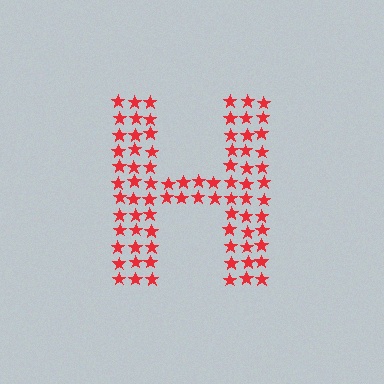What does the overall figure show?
The overall figure shows the letter H.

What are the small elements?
The small elements are stars.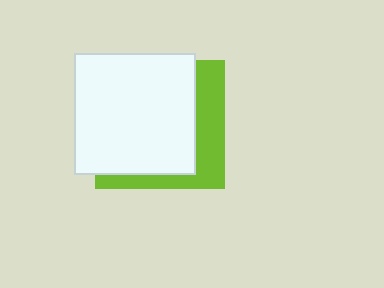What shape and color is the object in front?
The object in front is a white square.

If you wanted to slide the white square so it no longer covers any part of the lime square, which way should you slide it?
Slide it toward the upper-left — that is the most direct way to separate the two shapes.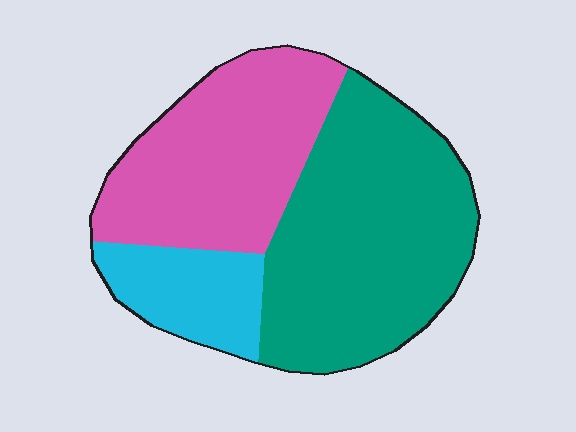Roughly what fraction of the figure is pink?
Pink takes up between a third and a half of the figure.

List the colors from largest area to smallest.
From largest to smallest: teal, pink, cyan.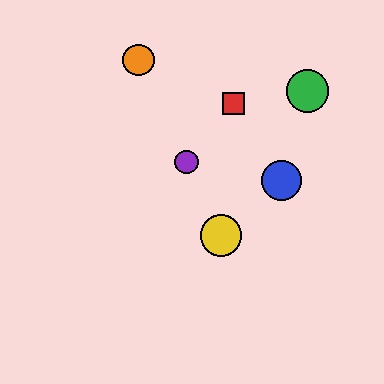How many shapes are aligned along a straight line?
3 shapes (the yellow circle, the purple circle, the orange circle) are aligned along a straight line.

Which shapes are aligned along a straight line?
The yellow circle, the purple circle, the orange circle are aligned along a straight line.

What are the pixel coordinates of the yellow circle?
The yellow circle is at (221, 235).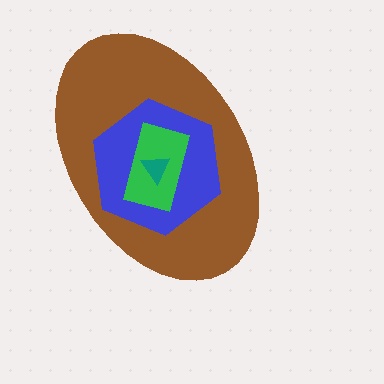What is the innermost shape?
The teal triangle.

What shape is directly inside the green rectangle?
The teal triangle.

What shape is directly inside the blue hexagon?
The green rectangle.